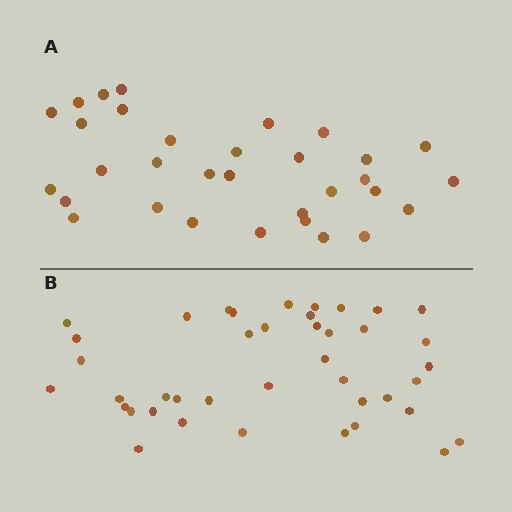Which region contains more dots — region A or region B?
Region B (the bottom region) has more dots.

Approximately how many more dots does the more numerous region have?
Region B has roughly 8 or so more dots than region A.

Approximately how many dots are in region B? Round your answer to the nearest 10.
About 40 dots. (The exact count is 41, which rounds to 40.)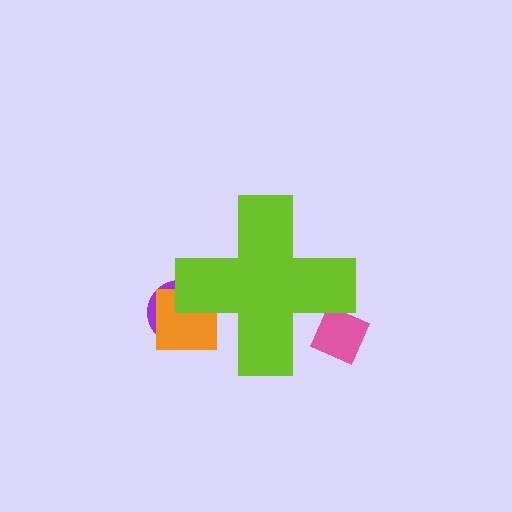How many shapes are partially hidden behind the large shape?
3 shapes are partially hidden.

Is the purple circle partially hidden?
Yes, the purple circle is partially hidden behind the lime cross.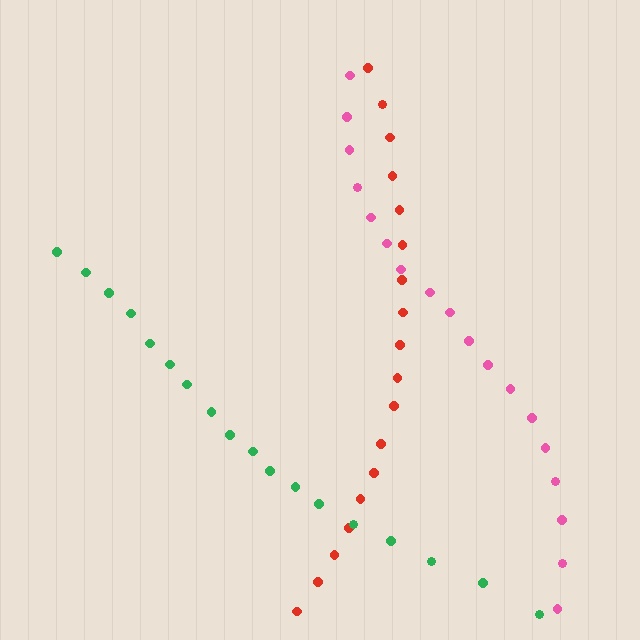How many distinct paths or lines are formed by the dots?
There are 3 distinct paths.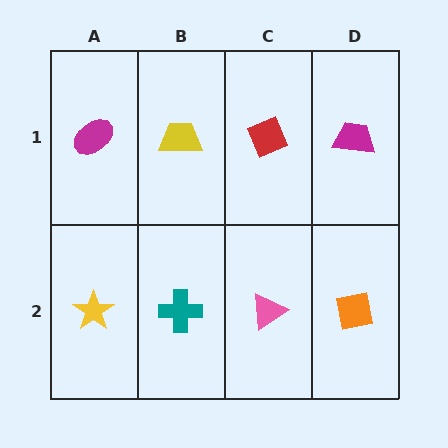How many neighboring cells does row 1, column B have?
3.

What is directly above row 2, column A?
A magenta ellipse.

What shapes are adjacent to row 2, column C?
A red diamond (row 1, column C), a teal cross (row 2, column B), an orange square (row 2, column D).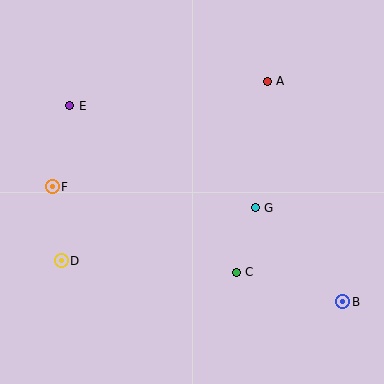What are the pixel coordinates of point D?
Point D is at (61, 261).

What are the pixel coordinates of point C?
Point C is at (236, 272).